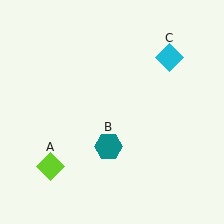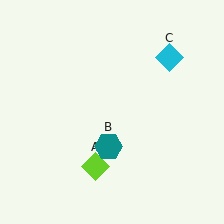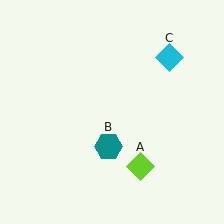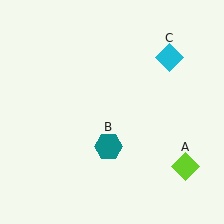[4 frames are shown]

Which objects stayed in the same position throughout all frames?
Teal hexagon (object B) and cyan diamond (object C) remained stationary.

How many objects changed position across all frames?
1 object changed position: lime diamond (object A).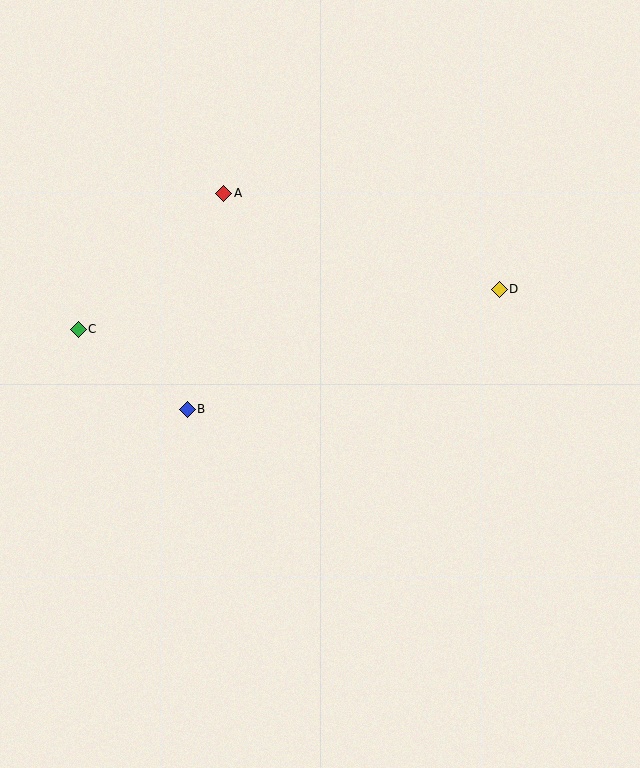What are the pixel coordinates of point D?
Point D is at (499, 289).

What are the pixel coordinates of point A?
Point A is at (224, 193).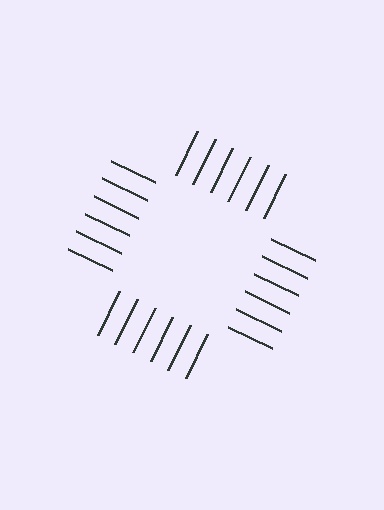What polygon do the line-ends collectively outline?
An illusory square — the line segments terminate on its edges but no continuous stroke is drawn.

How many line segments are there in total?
24 — 6 along each of the 4 edges.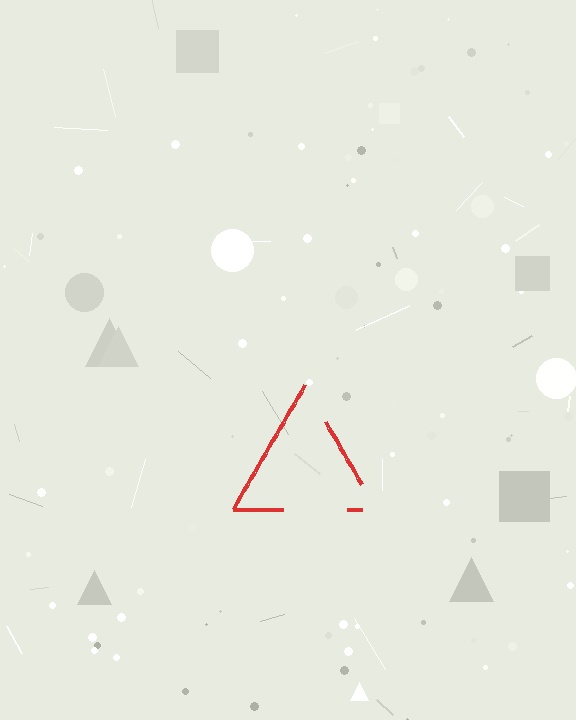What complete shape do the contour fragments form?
The contour fragments form a triangle.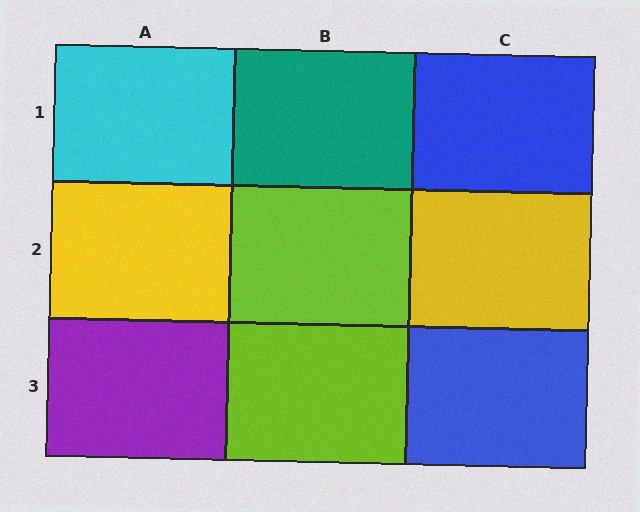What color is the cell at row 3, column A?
Purple.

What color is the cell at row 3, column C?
Blue.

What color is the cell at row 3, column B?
Lime.